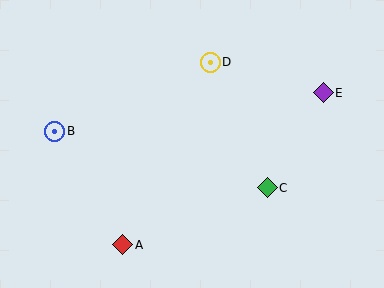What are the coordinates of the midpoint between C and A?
The midpoint between C and A is at (195, 216).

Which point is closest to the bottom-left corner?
Point A is closest to the bottom-left corner.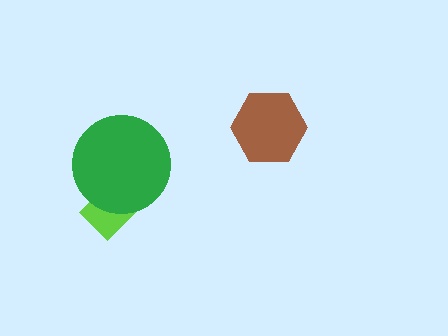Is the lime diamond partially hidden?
Yes, it is partially covered by another shape.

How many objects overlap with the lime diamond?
1 object overlaps with the lime diamond.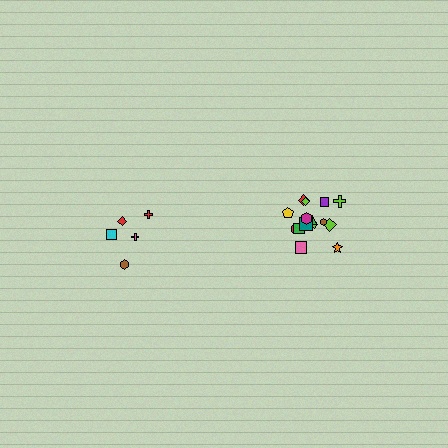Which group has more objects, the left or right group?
The right group.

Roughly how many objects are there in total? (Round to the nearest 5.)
Roughly 20 objects in total.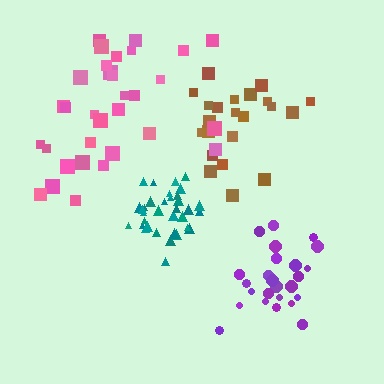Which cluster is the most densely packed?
Teal.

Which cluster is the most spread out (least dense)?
Pink.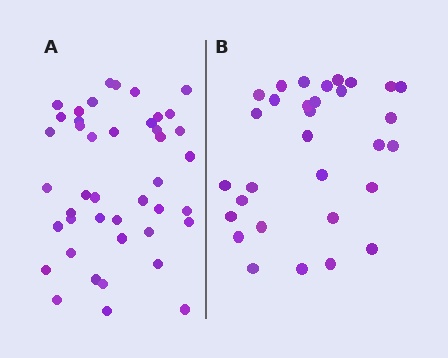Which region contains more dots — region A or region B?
Region A (the left region) has more dots.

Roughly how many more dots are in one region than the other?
Region A has roughly 12 or so more dots than region B.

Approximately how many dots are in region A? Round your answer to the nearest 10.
About 40 dots. (The exact count is 43, which rounds to 40.)